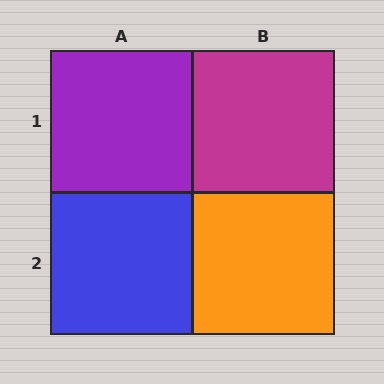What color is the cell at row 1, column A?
Purple.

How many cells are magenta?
1 cell is magenta.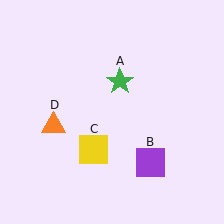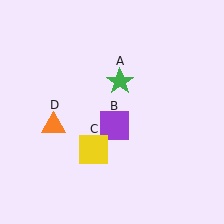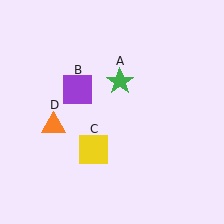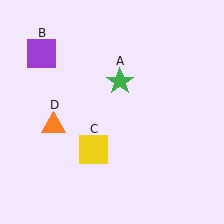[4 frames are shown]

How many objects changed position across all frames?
1 object changed position: purple square (object B).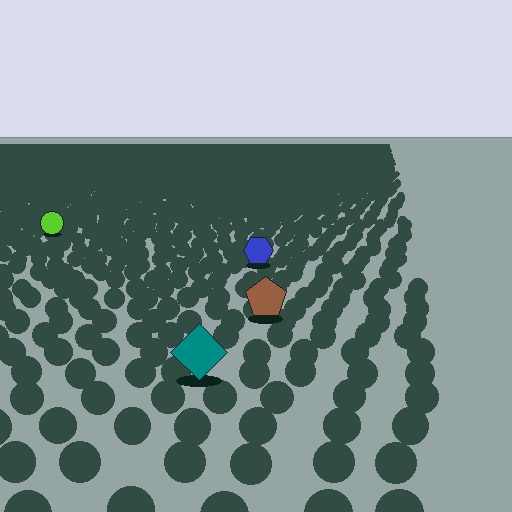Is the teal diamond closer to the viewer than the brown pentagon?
Yes. The teal diamond is closer — you can tell from the texture gradient: the ground texture is coarser near it.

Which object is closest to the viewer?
The teal diamond is closest. The texture marks near it are larger and more spread out.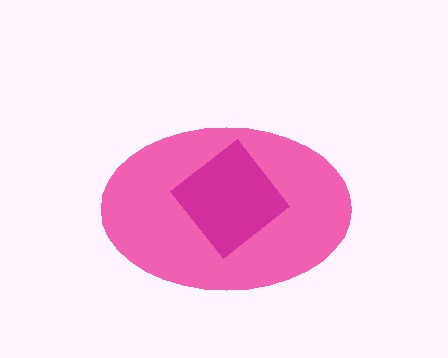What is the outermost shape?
The pink ellipse.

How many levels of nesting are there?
2.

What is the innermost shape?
The magenta diamond.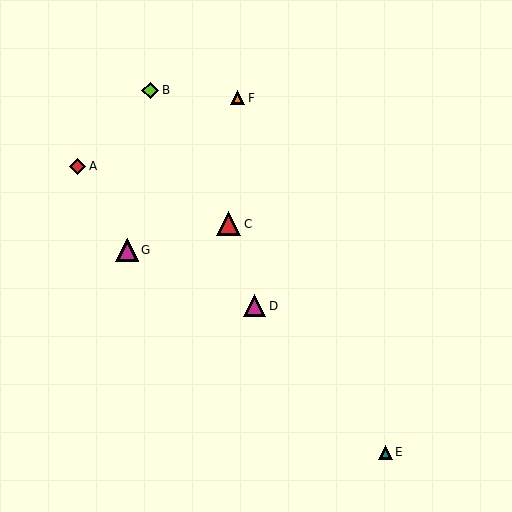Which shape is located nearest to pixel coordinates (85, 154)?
The red diamond (labeled A) at (78, 166) is nearest to that location.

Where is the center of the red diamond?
The center of the red diamond is at (78, 166).